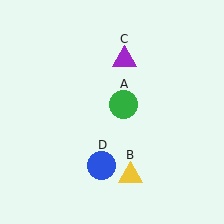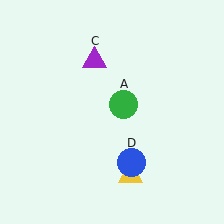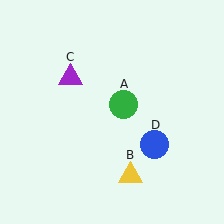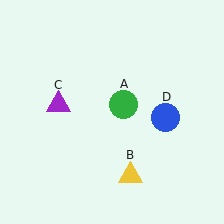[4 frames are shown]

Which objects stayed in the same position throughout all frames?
Green circle (object A) and yellow triangle (object B) remained stationary.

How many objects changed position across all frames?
2 objects changed position: purple triangle (object C), blue circle (object D).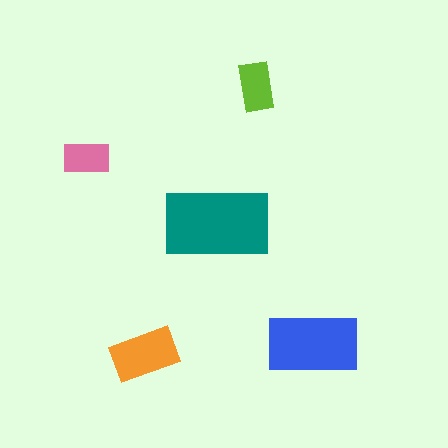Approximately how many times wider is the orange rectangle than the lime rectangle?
About 1.5 times wider.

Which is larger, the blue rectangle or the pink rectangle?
The blue one.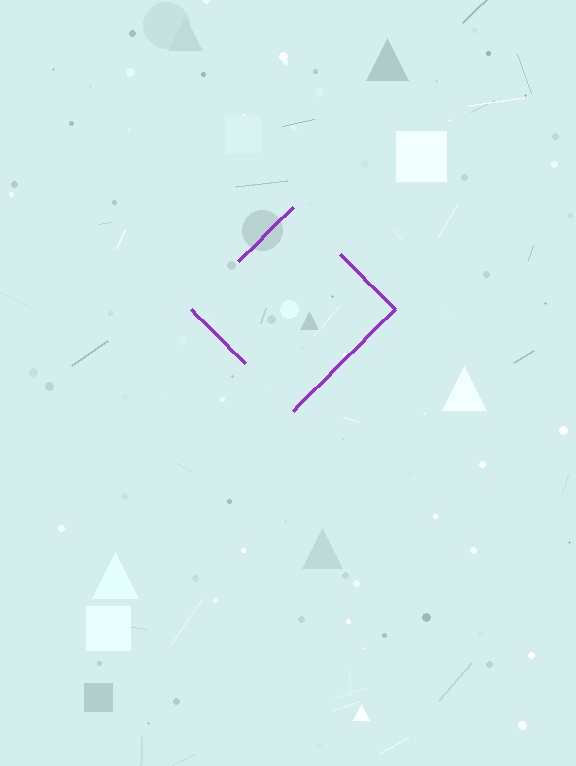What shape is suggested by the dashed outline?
The dashed outline suggests a diamond.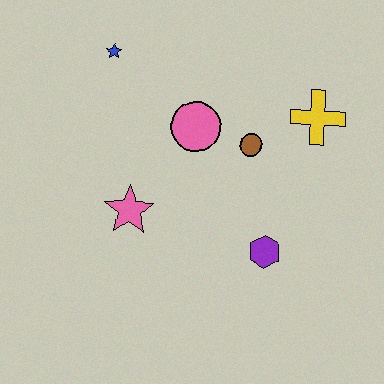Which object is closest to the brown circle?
The pink circle is closest to the brown circle.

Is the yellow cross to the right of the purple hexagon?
Yes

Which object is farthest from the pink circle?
The purple hexagon is farthest from the pink circle.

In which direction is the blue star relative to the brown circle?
The blue star is to the left of the brown circle.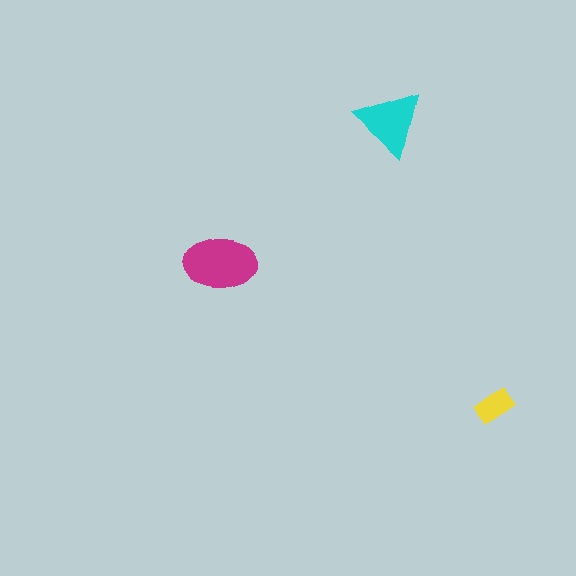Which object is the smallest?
The yellow rectangle.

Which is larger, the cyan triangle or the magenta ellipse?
The magenta ellipse.